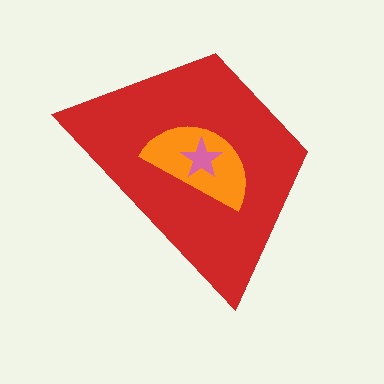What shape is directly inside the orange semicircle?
The pink star.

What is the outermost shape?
The red trapezoid.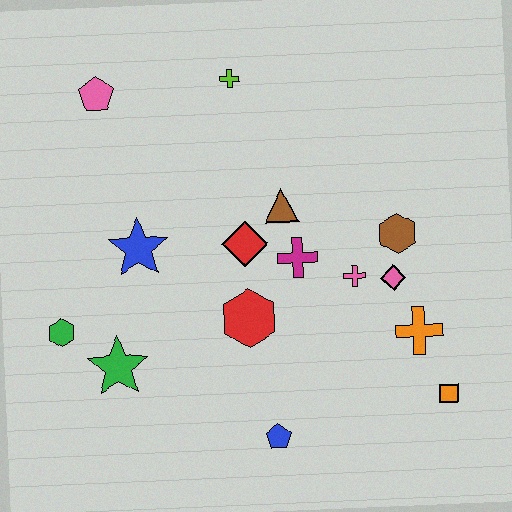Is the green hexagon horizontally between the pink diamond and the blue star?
No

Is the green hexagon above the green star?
Yes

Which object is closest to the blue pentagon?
The red hexagon is closest to the blue pentagon.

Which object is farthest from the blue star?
The orange square is farthest from the blue star.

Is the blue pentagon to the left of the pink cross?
Yes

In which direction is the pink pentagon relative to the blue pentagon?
The pink pentagon is above the blue pentagon.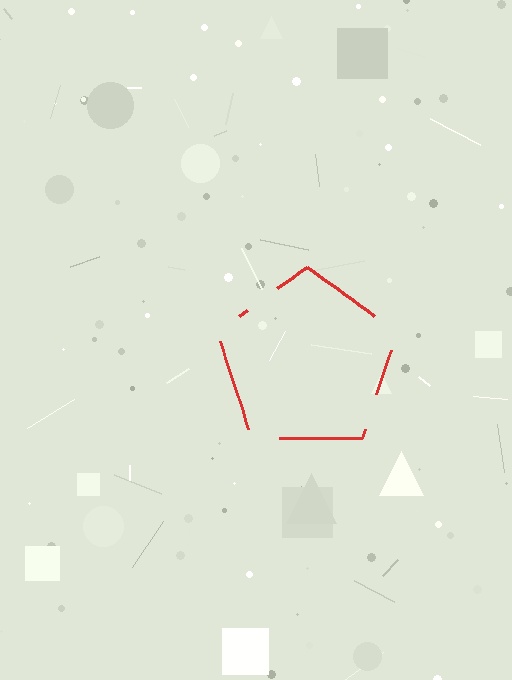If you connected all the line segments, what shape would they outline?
They would outline a pentagon.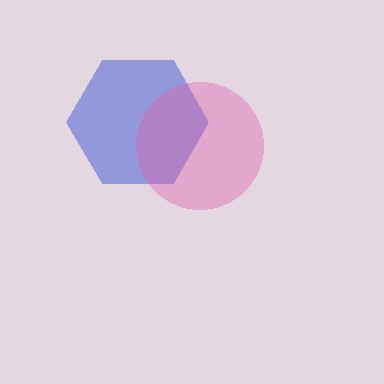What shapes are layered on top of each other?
The layered shapes are: a blue hexagon, a pink circle.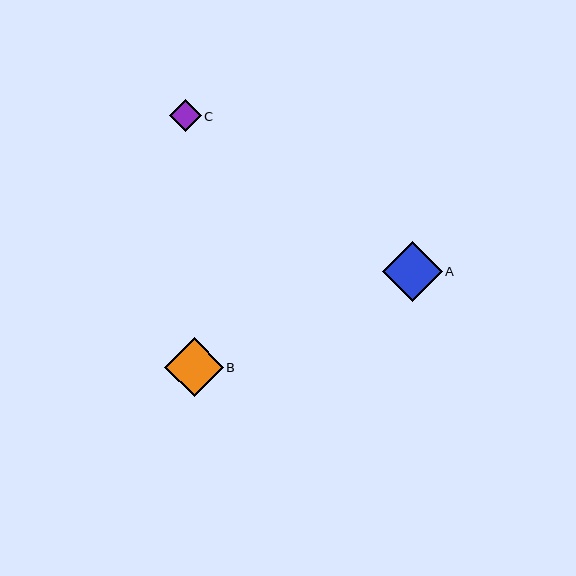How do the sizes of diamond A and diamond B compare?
Diamond A and diamond B are approximately the same size.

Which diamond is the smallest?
Diamond C is the smallest with a size of approximately 32 pixels.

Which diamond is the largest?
Diamond A is the largest with a size of approximately 60 pixels.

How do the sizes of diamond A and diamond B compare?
Diamond A and diamond B are approximately the same size.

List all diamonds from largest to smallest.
From largest to smallest: A, B, C.